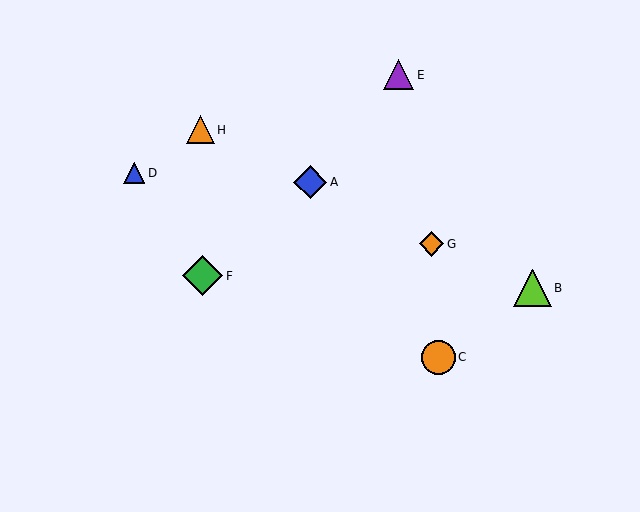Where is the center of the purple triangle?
The center of the purple triangle is at (398, 75).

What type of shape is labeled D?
Shape D is a blue triangle.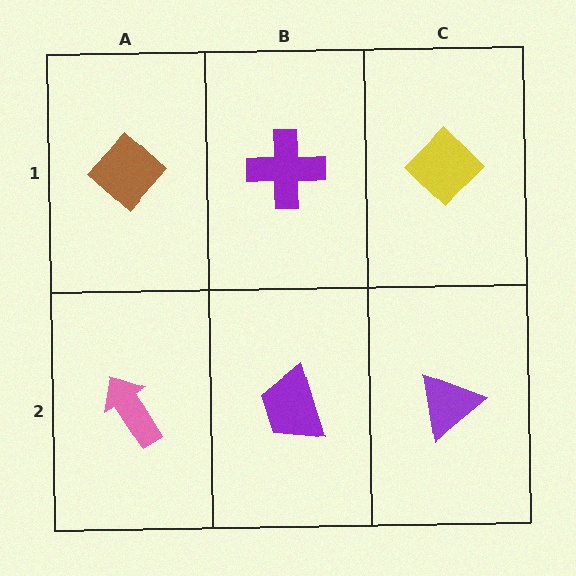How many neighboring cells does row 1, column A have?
2.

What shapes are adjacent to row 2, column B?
A purple cross (row 1, column B), a pink arrow (row 2, column A), a purple triangle (row 2, column C).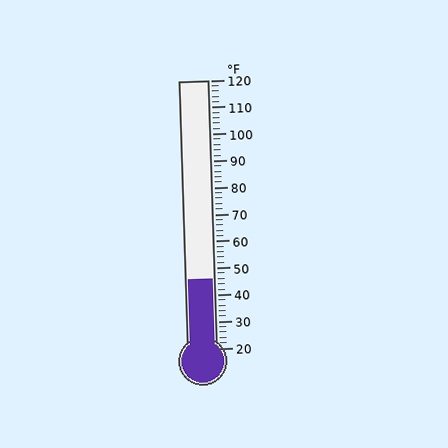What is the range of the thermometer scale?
The thermometer scale ranges from 20°F to 120°F.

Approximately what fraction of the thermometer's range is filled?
The thermometer is filled to approximately 25% of its range.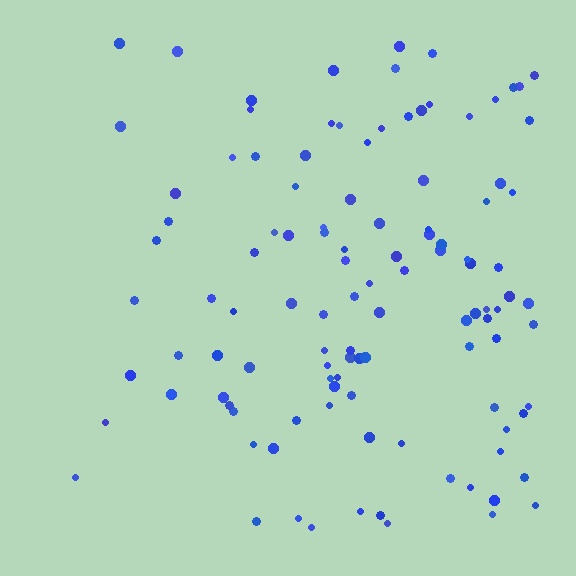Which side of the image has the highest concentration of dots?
The right.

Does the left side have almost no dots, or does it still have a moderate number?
Still a moderate number, just noticeably fewer than the right.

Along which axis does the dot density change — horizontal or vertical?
Horizontal.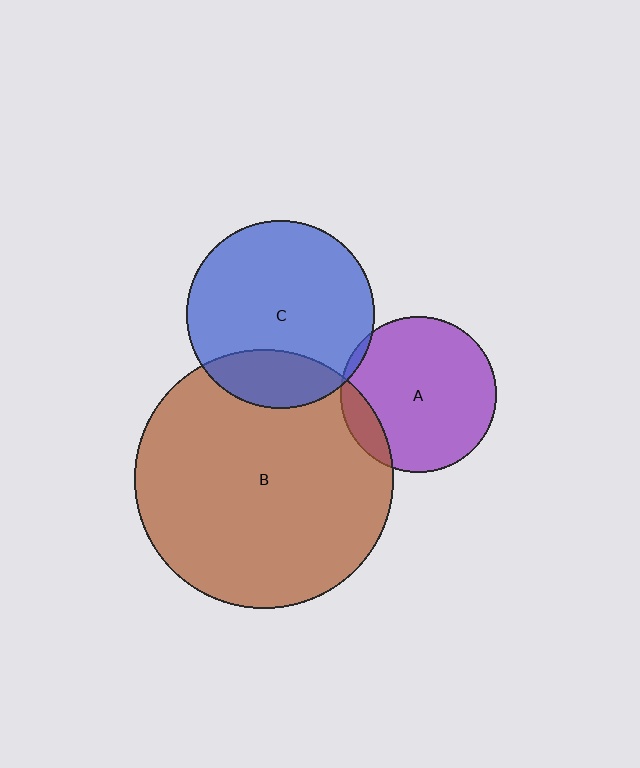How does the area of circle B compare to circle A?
Approximately 2.8 times.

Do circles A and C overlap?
Yes.